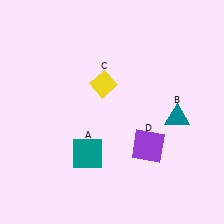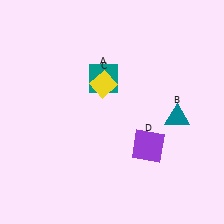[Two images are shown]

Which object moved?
The teal square (A) moved up.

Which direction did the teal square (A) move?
The teal square (A) moved up.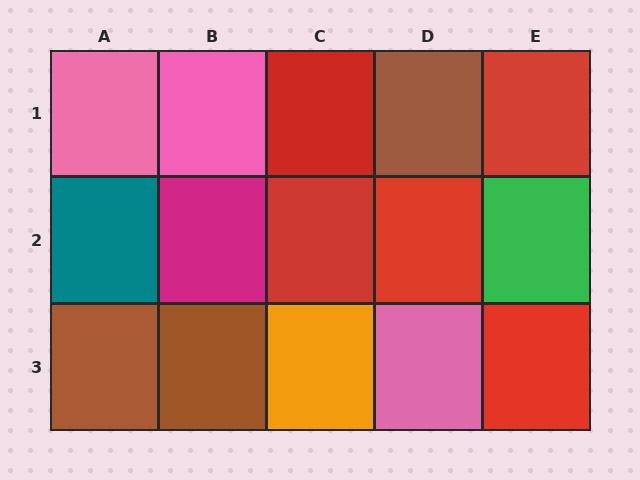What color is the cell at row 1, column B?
Pink.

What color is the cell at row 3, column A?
Brown.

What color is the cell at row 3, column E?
Red.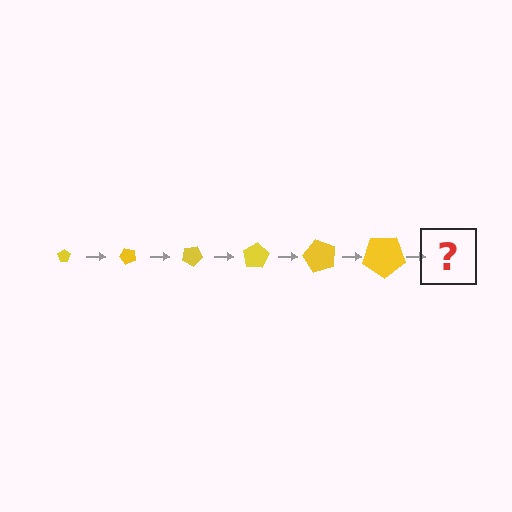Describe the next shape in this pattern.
It should be a pentagon, larger than the previous one and rotated 300 degrees from the start.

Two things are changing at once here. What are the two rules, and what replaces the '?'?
The two rules are that the pentagon grows larger each step and it rotates 50 degrees each step. The '?' should be a pentagon, larger than the previous one and rotated 300 degrees from the start.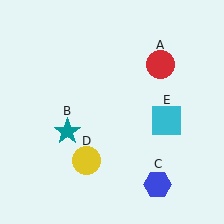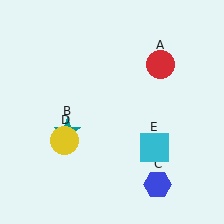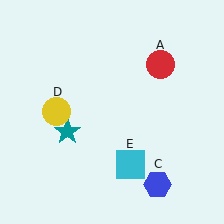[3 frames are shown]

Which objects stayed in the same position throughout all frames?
Red circle (object A) and teal star (object B) and blue hexagon (object C) remained stationary.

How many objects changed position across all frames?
2 objects changed position: yellow circle (object D), cyan square (object E).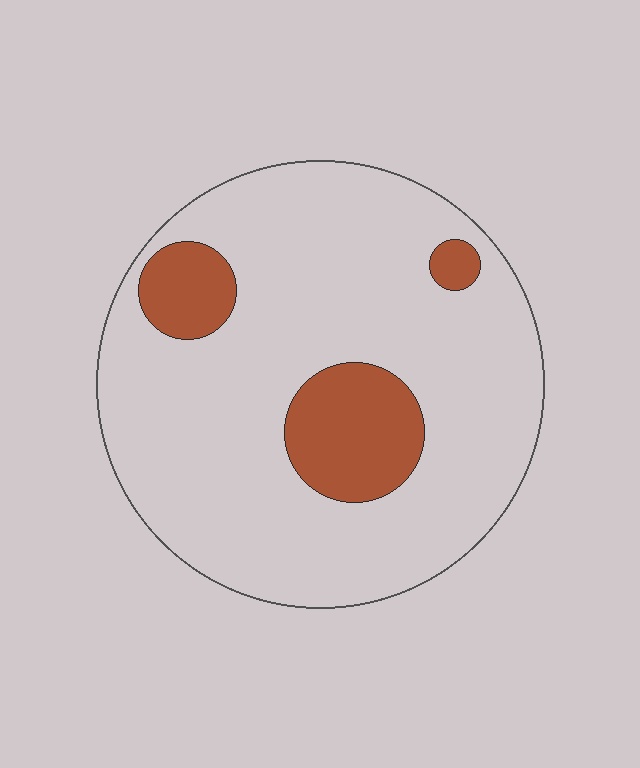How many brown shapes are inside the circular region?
3.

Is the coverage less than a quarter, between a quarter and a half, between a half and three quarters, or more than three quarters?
Less than a quarter.